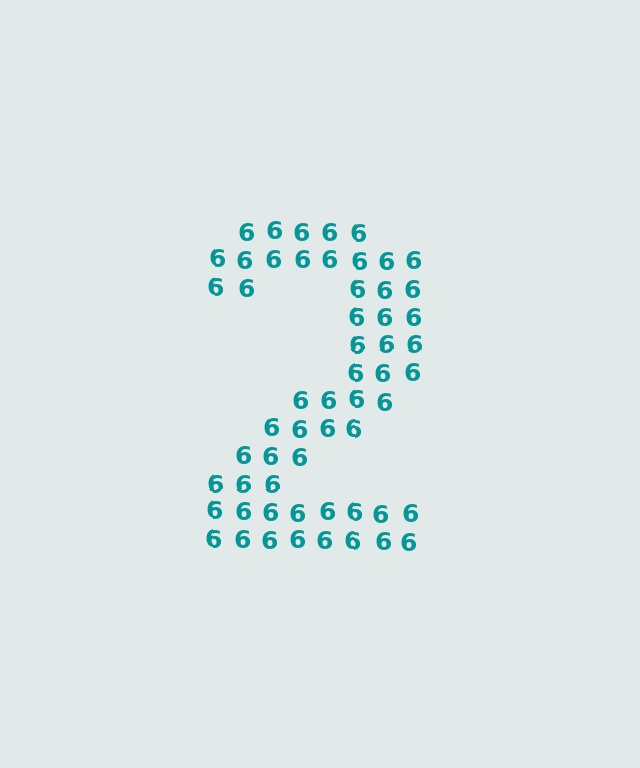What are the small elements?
The small elements are digit 6's.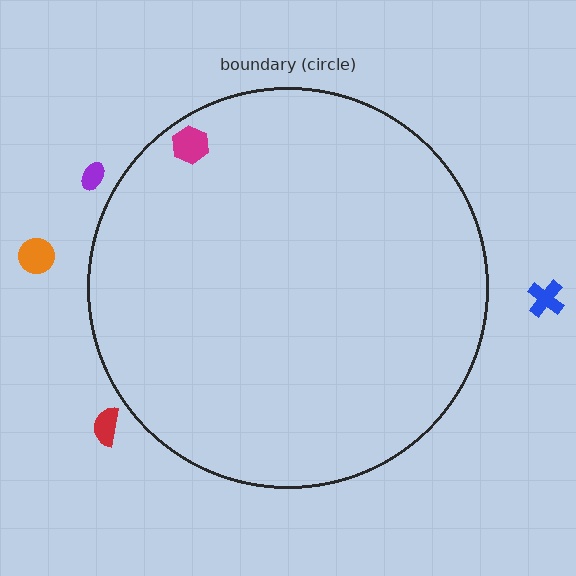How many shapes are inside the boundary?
1 inside, 4 outside.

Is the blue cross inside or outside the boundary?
Outside.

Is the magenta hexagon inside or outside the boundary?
Inside.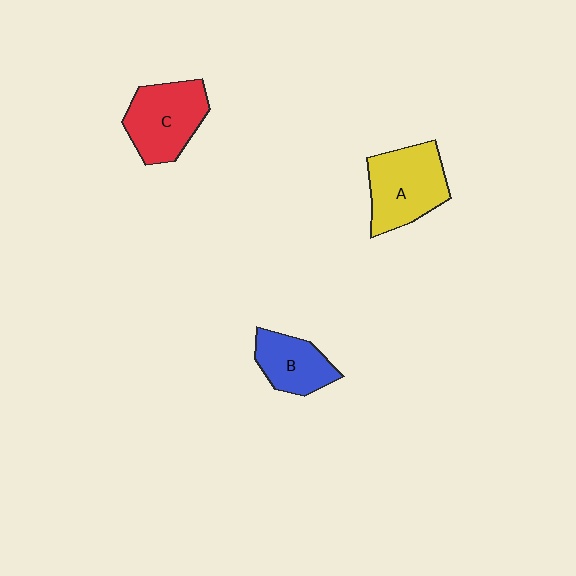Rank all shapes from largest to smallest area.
From largest to smallest: A (yellow), C (red), B (blue).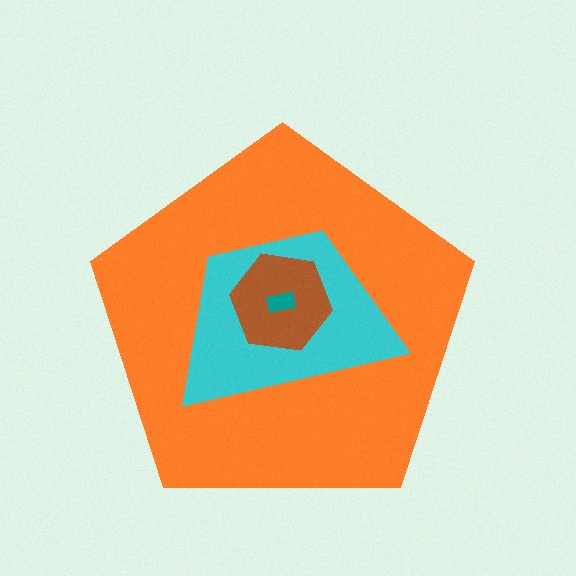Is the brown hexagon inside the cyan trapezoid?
Yes.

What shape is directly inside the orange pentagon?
The cyan trapezoid.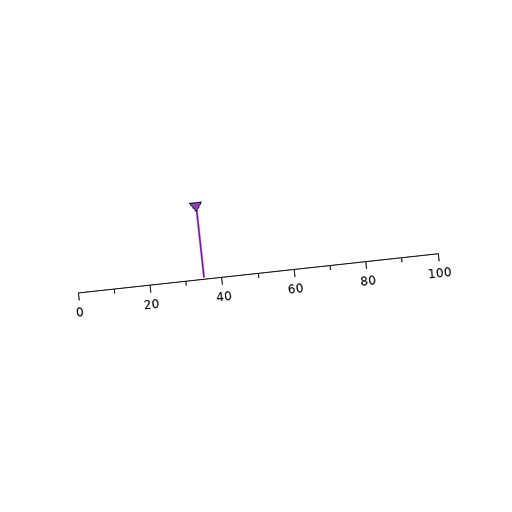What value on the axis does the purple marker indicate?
The marker indicates approximately 35.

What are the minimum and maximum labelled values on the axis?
The axis runs from 0 to 100.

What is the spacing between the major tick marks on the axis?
The major ticks are spaced 20 apart.